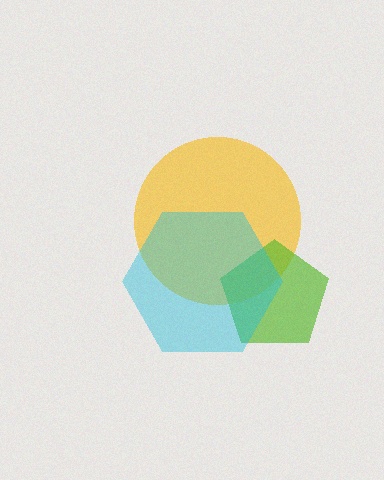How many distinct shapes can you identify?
There are 3 distinct shapes: a yellow circle, a lime pentagon, a cyan hexagon.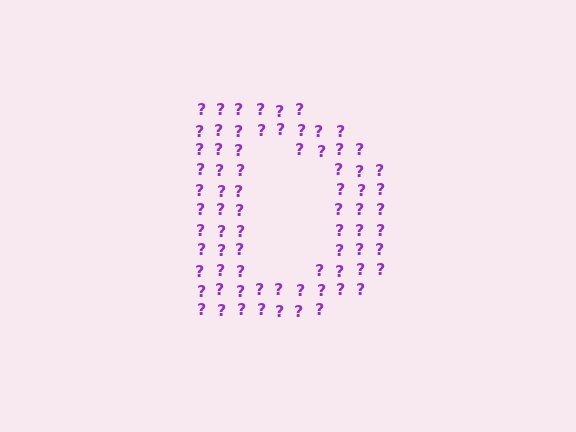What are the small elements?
The small elements are question marks.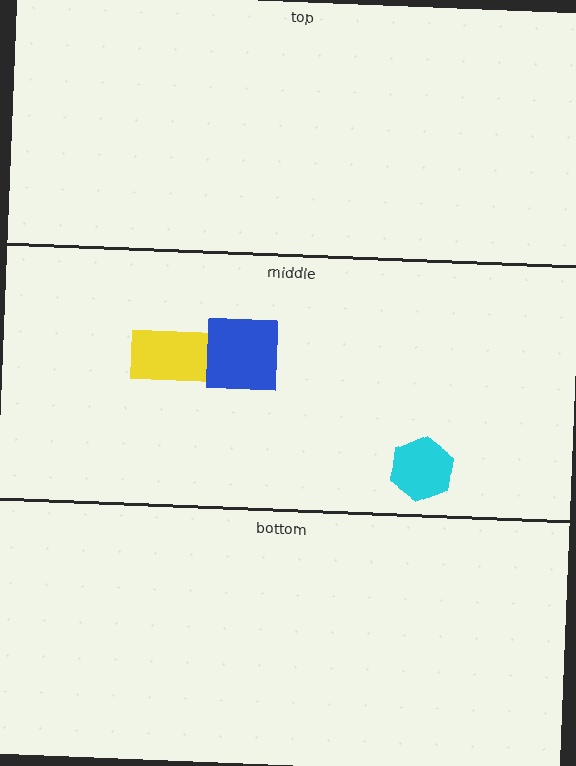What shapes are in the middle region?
The yellow rectangle, the blue square, the cyan hexagon.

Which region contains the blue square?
The middle region.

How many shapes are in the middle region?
3.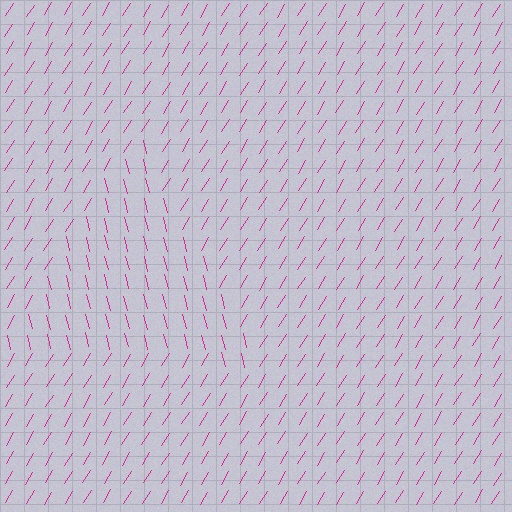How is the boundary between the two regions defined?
The boundary is defined purely by a change in line orientation (approximately 45 degrees difference). All lines are the same color and thickness.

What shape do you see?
I see a triangle.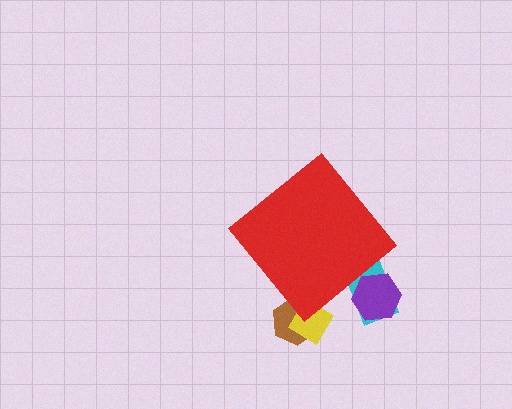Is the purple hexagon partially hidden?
Yes, the purple hexagon is partially hidden behind the red diamond.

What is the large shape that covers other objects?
A red diamond.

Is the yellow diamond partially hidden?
Yes, the yellow diamond is partially hidden behind the red diamond.